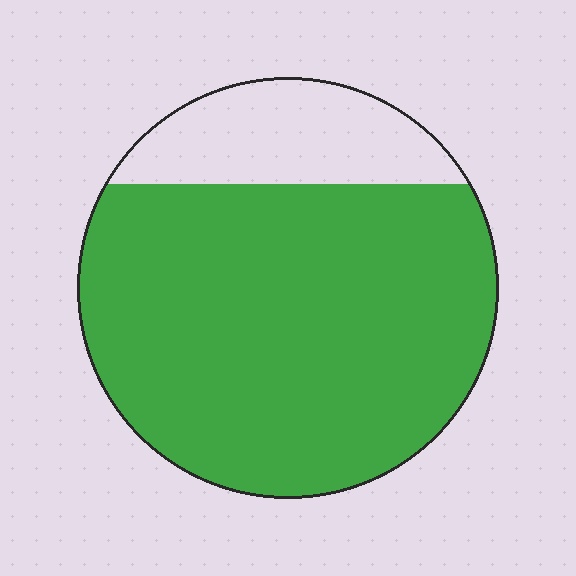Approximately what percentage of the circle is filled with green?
Approximately 80%.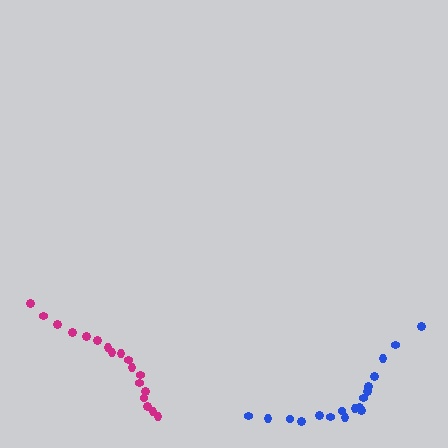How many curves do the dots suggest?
There are 2 distinct paths.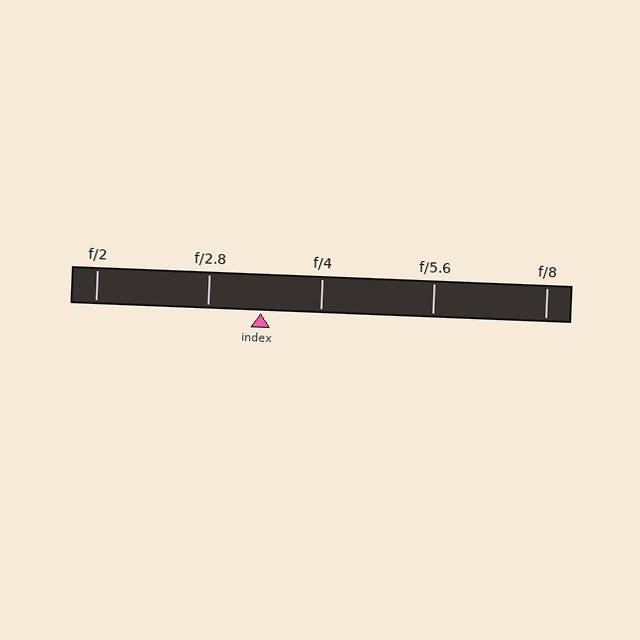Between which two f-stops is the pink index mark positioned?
The index mark is between f/2.8 and f/4.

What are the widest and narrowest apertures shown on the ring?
The widest aperture shown is f/2 and the narrowest is f/8.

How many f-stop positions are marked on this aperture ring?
There are 5 f-stop positions marked.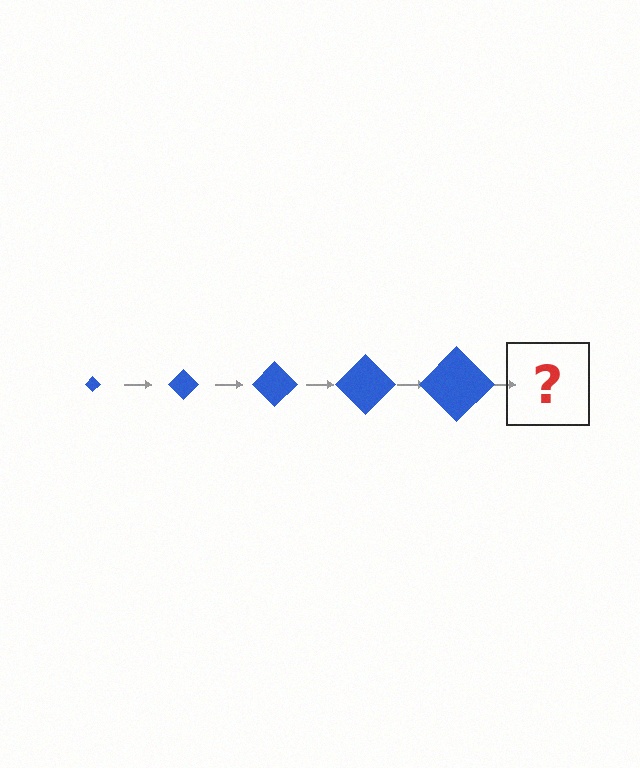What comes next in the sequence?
The next element should be a blue diamond, larger than the previous one.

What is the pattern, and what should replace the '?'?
The pattern is that the diamond gets progressively larger each step. The '?' should be a blue diamond, larger than the previous one.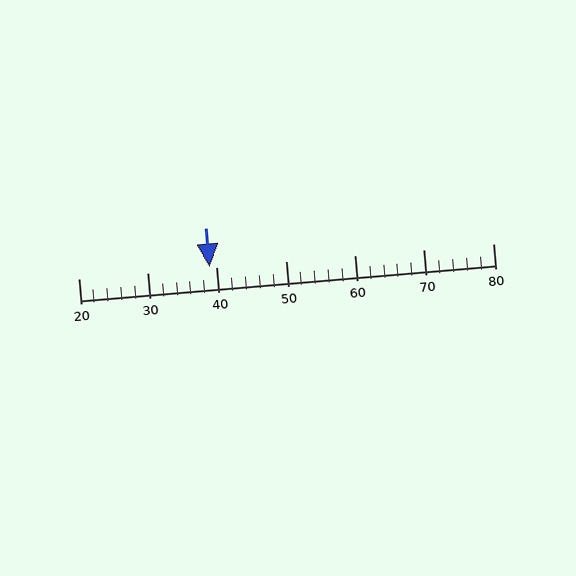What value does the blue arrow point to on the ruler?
The blue arrow points to approximately 39.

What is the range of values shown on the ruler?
The ruler shows values from 20 to 80.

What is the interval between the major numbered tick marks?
The major tick marks are spaced 10 units apart.